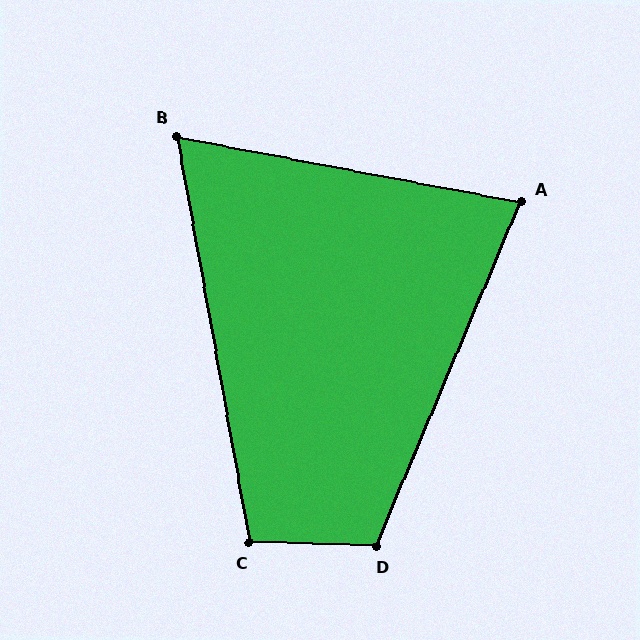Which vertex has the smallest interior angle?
B, at approximately 69 degrees.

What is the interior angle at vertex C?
Approximately 102 degrees (obtuse).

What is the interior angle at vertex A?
Approximately 78 degrees (acute).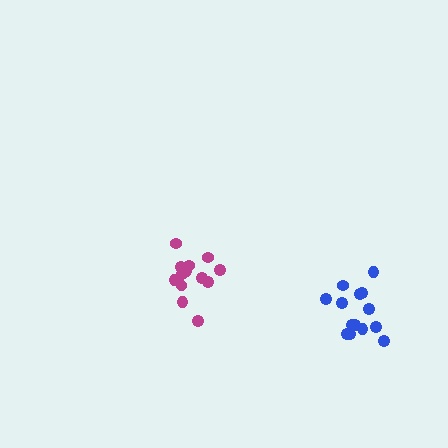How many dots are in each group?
Group 1: 13 dots, Group 2: 14 dots (27 total).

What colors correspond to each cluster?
The clusters are colored: magenta, blue.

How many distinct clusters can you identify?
There are 2 distinct clusters.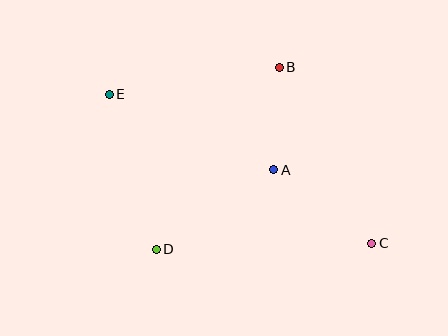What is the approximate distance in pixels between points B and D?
The distance between B and D is approximately 220 pixels.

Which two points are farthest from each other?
Points C and E are farthest from each other.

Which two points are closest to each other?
Points A and B are closest to each other.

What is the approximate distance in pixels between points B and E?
The distance between B and E is approximately 172 pixels.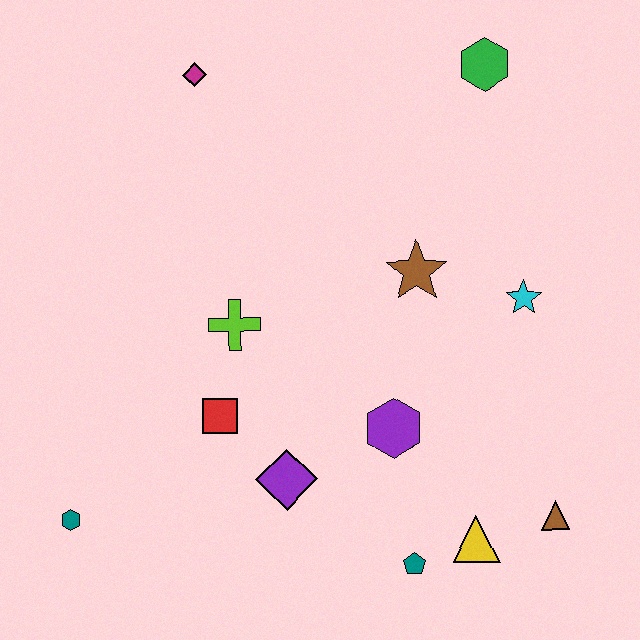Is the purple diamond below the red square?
Yes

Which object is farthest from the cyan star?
The teal hexagon is farthest from the cyan star.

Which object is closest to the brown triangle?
The yellow triangle is closest to the brown triangle.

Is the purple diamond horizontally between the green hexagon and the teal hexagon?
Yes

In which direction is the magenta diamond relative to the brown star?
The magenta diamond is to the left of the brown star.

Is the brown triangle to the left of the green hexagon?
No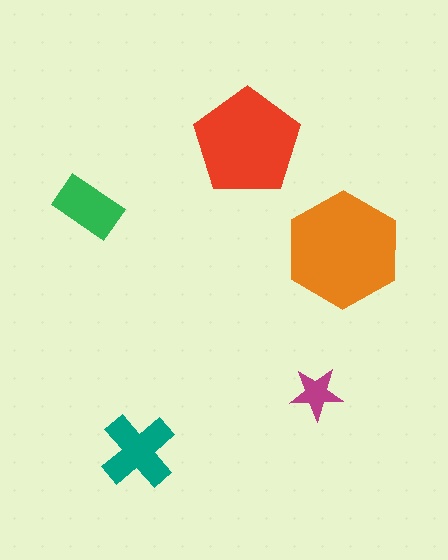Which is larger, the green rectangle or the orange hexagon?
The orange hexagon.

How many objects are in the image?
There are 5 objects in the image.